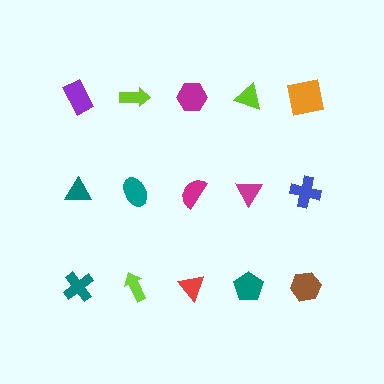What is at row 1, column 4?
A lime triangle.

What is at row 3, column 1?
A teal cross.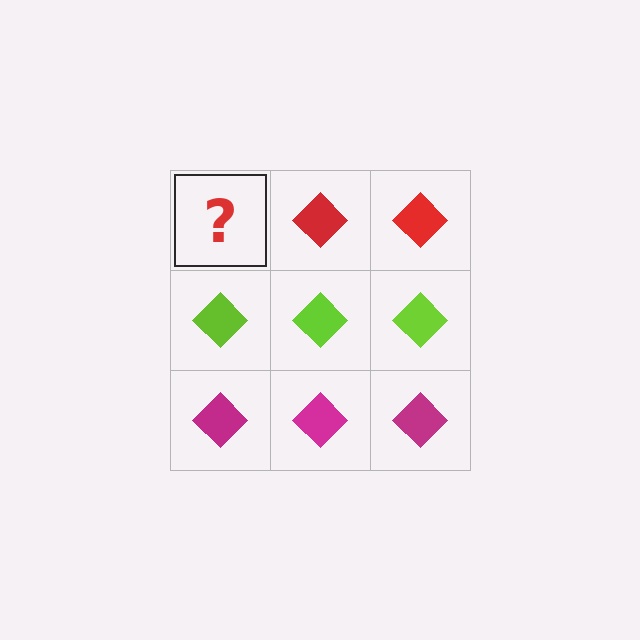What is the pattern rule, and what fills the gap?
The rule is that each row has a consistent color. The gap should be filled with a red diamond.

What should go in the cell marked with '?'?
The missing cell should contain a red diamond.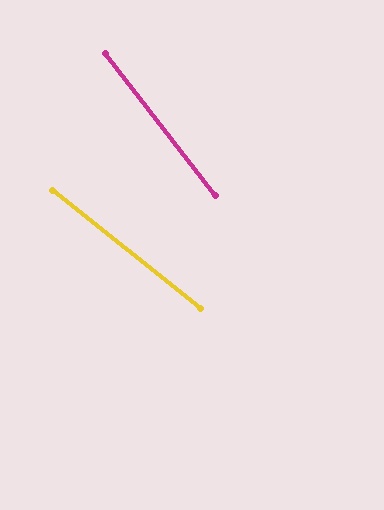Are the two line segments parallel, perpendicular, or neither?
Neither parallel nor perpendicular — they differ by about 14°.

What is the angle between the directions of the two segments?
Approximately 14 degrees.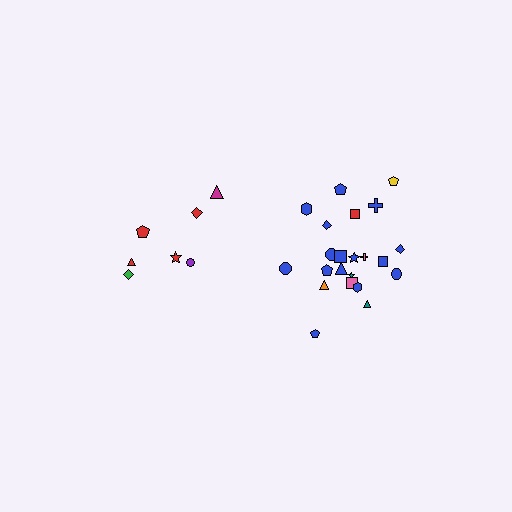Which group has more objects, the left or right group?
The right group.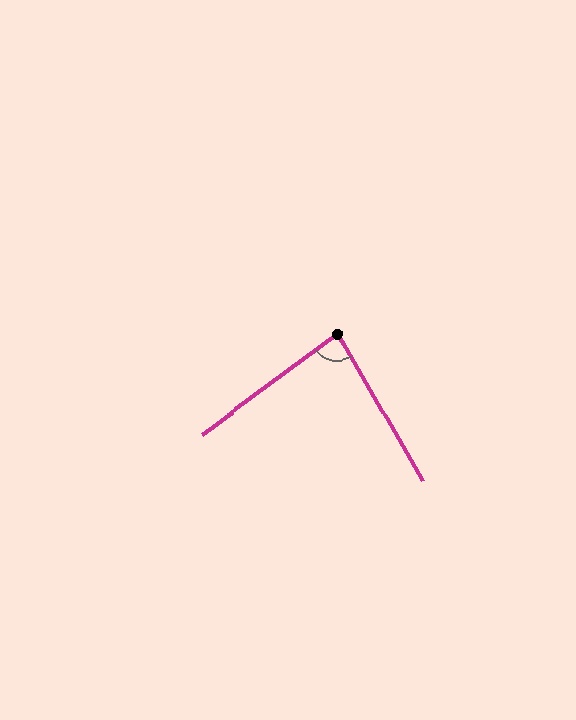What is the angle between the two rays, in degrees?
Approximately 83 degrees.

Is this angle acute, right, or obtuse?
It is acute.